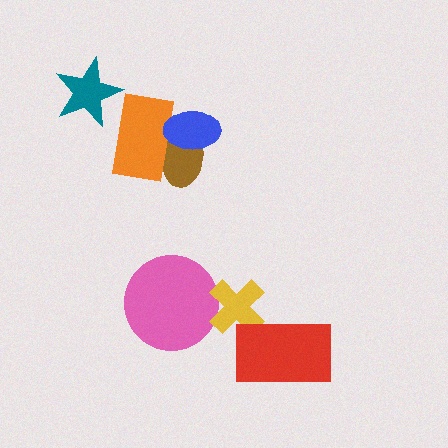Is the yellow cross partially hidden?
Yes, it is partially covered by another shape.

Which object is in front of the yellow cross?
The red rectangle is in front of the yellow cross.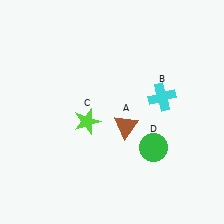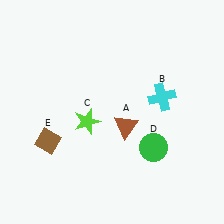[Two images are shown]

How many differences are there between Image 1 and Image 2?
There is 1 difference between the two images.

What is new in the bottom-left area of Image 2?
A brown diamond (E) was added in the bottom-left area of Image 2.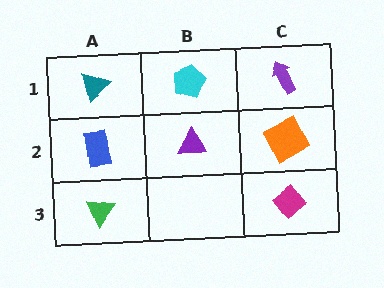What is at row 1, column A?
A teal triangle.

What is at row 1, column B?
A cyan pentagon.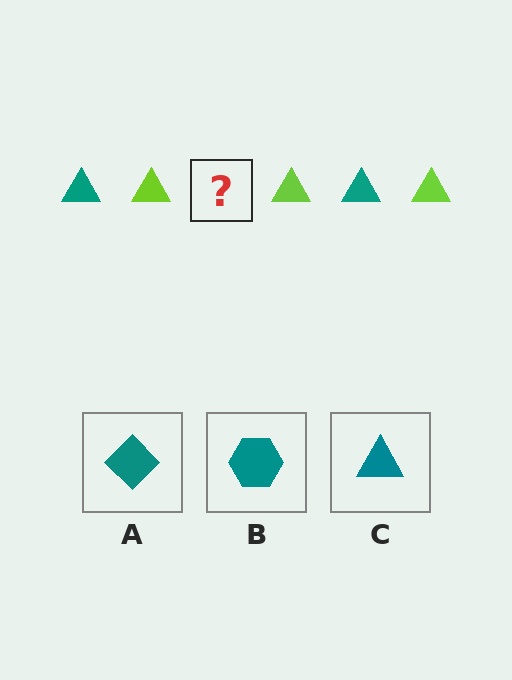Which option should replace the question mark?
Option C.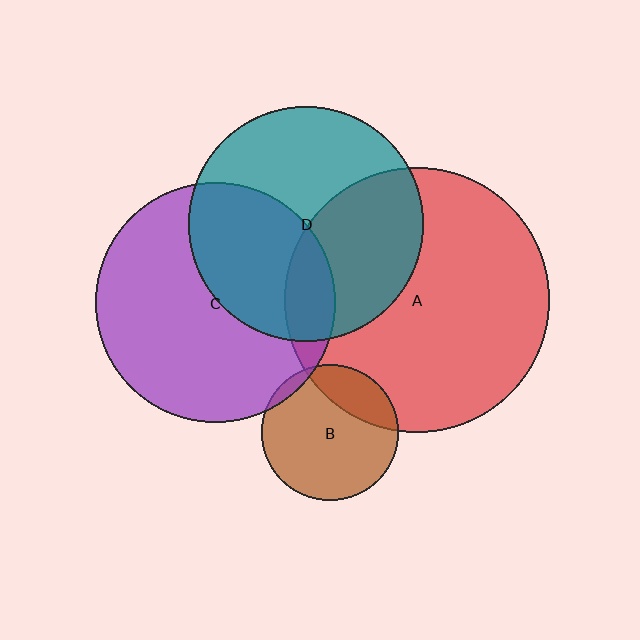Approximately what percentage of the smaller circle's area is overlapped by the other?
Approximately 40%.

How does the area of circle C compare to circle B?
Approximately 3.1 times.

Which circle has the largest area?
Circle A (red).